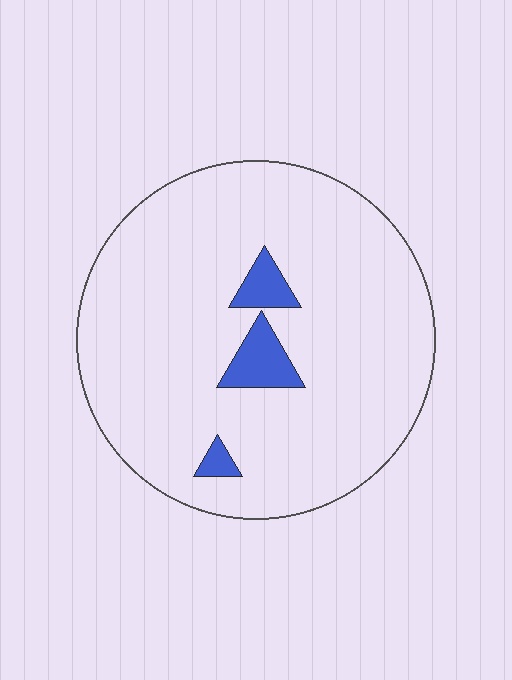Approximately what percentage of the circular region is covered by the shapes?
Approximately 5%.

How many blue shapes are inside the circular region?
3.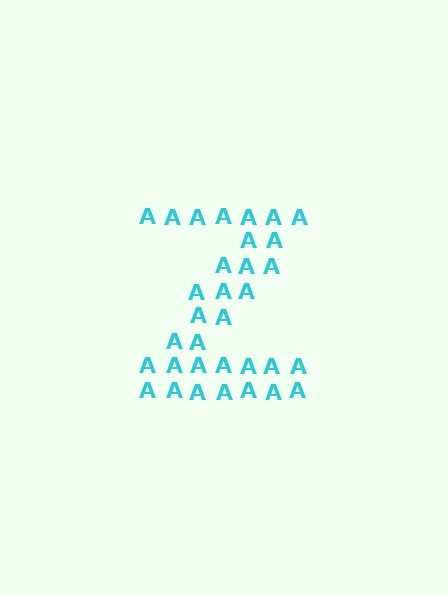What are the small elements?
The small elements are letter A's.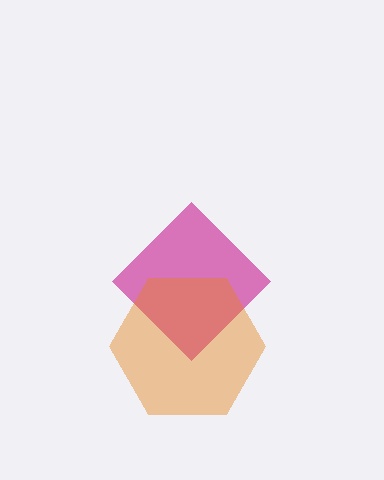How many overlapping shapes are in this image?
There are 2 overlapping shapes in the image.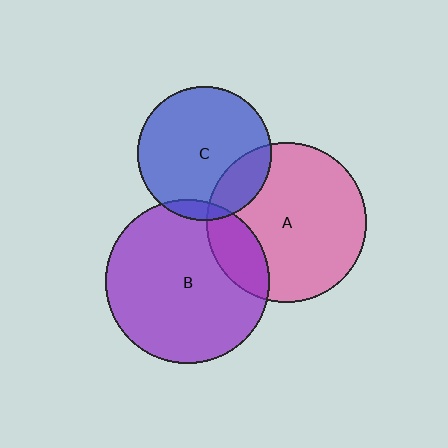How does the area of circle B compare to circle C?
Approximately 1.5 times.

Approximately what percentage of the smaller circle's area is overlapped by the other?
Approximately 5%.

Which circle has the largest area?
Circle B (purple).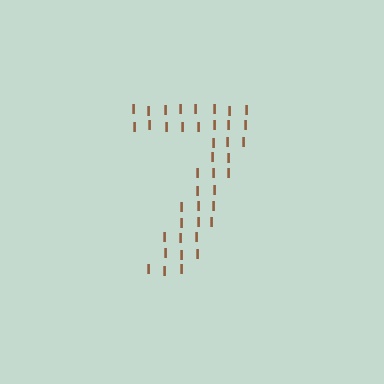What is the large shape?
The large shape is the digit 7.